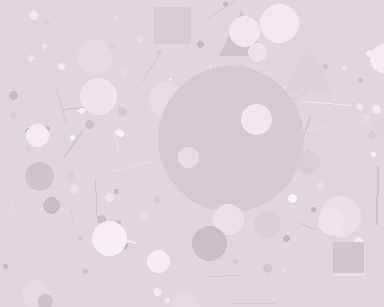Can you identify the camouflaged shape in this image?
The camouflaged shape is a circle.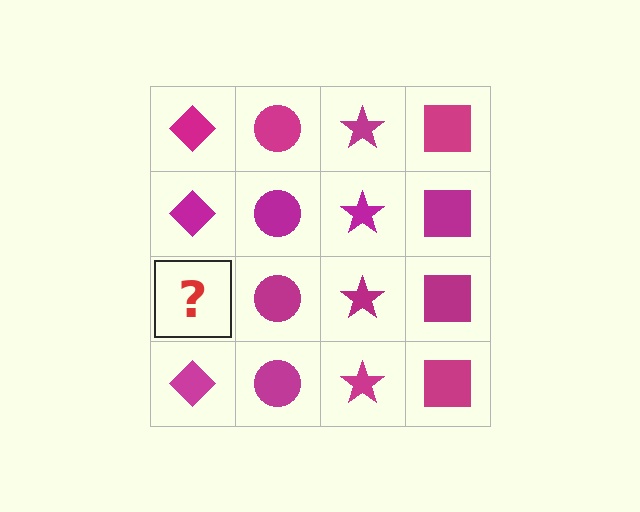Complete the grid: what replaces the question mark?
The question mark should be replaced with a magenta diamond.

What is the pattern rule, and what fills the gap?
The rule is that each column has a consistent shape. The gap should be filled with a magenta diamond.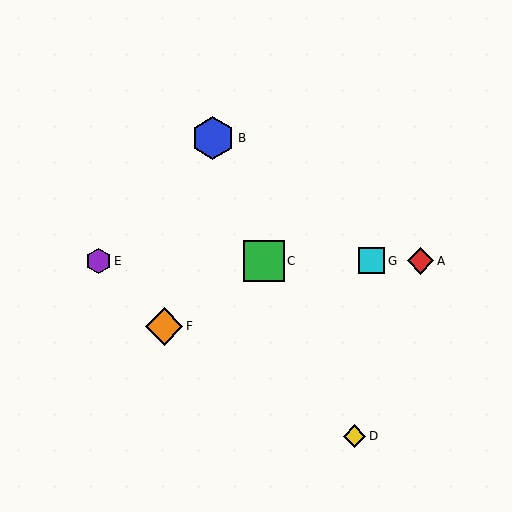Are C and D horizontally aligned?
No, C is at y≈261 and D is at y≈436.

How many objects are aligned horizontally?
4 objects (A, C, E, G) are aligned horizontally.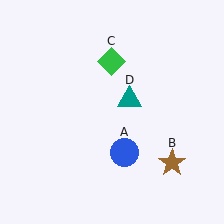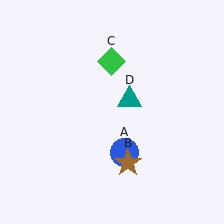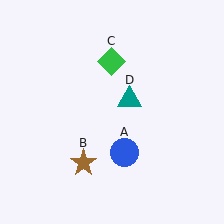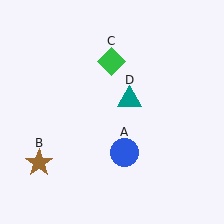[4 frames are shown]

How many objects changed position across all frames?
1 object changed position: brown star (object B).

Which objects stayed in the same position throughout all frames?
Blue circle (object A) and green diamond (object C) and teal triangle (object D) remained stationary.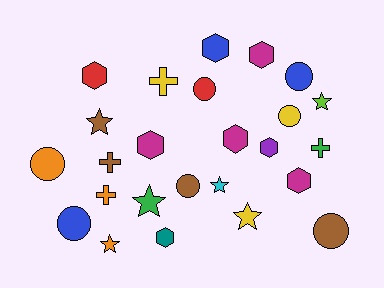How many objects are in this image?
There are 25 objects.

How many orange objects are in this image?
There are 3 orange objects.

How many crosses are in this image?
There are 4 crosses.